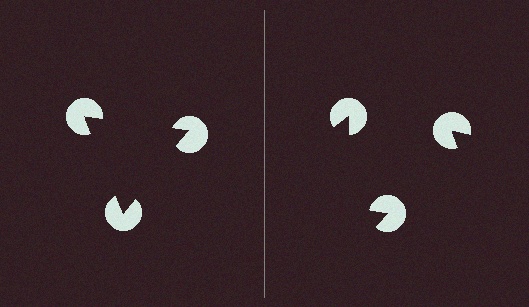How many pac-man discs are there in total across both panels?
6 — 3 on each side.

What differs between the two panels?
The pac-man discs are positioned identically on both sides; only the wedge orientations differ. On the left they align to a triangle; on the right they are misaligned.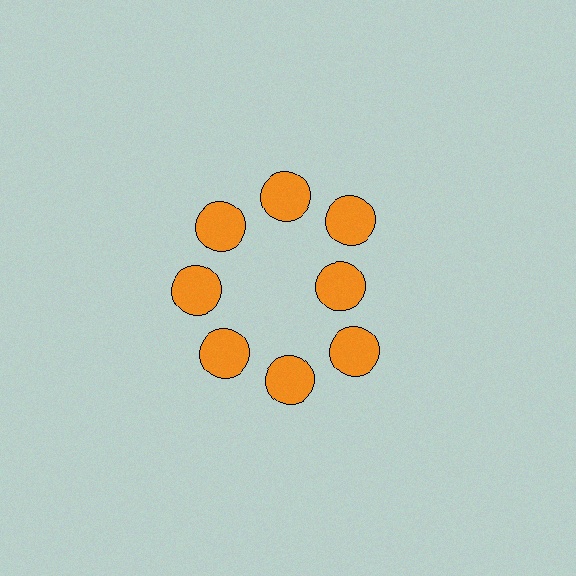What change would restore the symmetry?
The symmetry would be restored by moving it outward, back onto the ring so that all 8 circles sit at equal angles and equal distance from the center.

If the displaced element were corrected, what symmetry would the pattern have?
It would have 8-fold rotational symmetry — the pattern would map onto itself every 45 degrees.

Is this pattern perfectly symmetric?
No. The 8 orange circles are arranged in a ring, but one element near the 3 o'clock position is pulled inward toward the center, breaking the 8-fold rotational symmetry.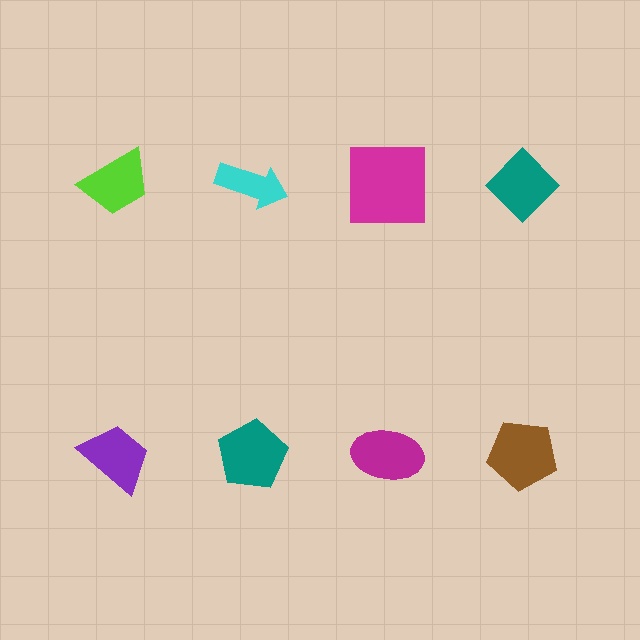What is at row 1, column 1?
A lime trapezoid.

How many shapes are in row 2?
4 shapes.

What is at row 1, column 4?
A teal diamond.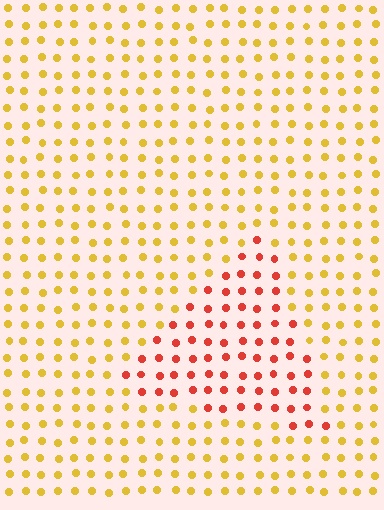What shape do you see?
I see a triangle.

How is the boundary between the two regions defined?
The boundary is defined purely by a slight shift in hue (about 46 degrees). Spacing, size, and orientation are identical on both sides.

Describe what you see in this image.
The image is filled with small yellow elements in a uniform arrangement. A triangle-shaped region is visible where the elements are tinted to a slightly different hue, forming a subtle color boundary.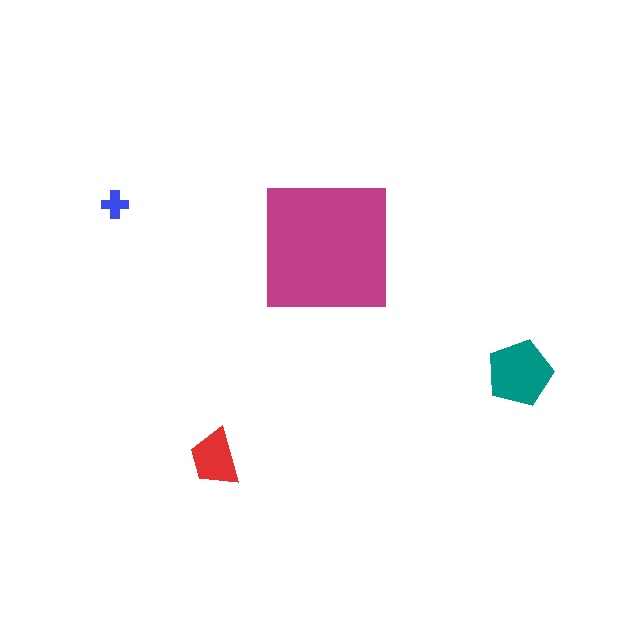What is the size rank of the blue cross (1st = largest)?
4th.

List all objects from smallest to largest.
The blue cross, the red trapezoid, the teal pentagon, the magenta square.